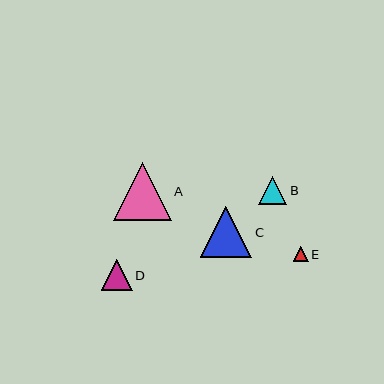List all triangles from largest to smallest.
From largest to smallest: A, C, D, B, E.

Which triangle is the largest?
Triangle A is the largest with a size of approximately 58 pixels.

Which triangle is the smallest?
Triangle E is the smallest with a size of approximately 15 pixels.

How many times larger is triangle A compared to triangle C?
Triangle A is approximately 1.1 times the size of triangle C.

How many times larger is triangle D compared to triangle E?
Triangle D is approximately 2.0 times the size of triangle E.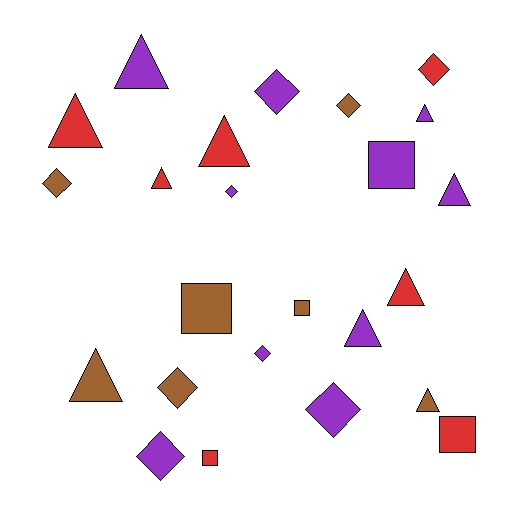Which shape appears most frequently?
Triangle, with 10 objects.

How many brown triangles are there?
There are 2 brown triangles.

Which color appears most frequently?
Purple, with 10 objects.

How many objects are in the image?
There are 24 objects.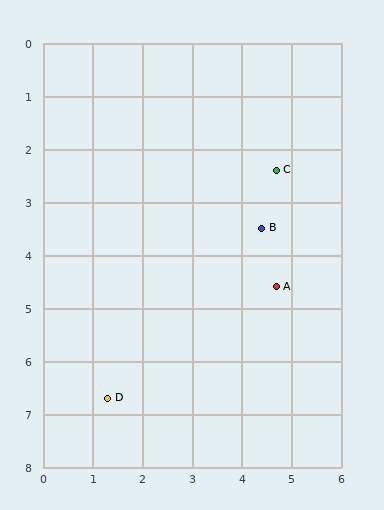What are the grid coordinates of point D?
Point D is at approximately (1.3, 6.7).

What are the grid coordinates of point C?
Point C is at approximately (4.7, 2.4).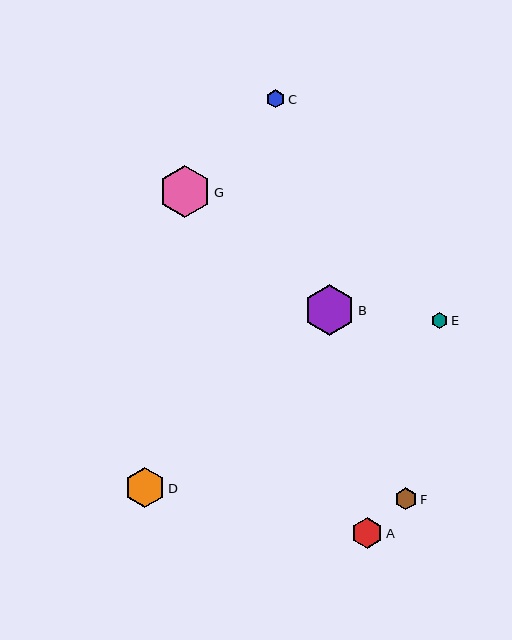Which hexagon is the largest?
Hexagon G is the largest with a size of approximately 52 pixels.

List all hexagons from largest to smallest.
From largest to smallest: G, B, D, A, F, C, E.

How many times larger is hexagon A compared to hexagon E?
Hexagon A is approximately 1.9 times the size of hexagon E.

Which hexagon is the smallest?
Hexagon E is the smallest with a size of approximately 16 pixels.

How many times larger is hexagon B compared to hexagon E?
Hexagon B is approximately 3.2 times the size of hexagon E.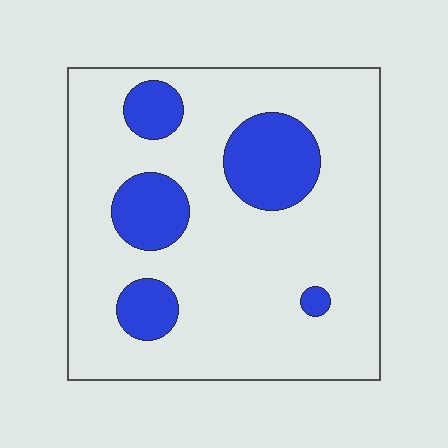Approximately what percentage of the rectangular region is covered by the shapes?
Approximately 20%.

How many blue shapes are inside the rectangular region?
5.